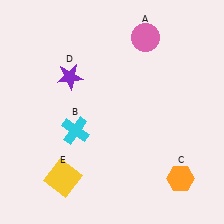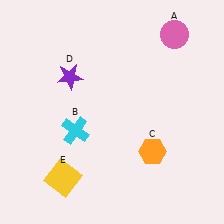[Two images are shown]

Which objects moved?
The objects that moved are: the pink circle (A), the orange hexagon (C).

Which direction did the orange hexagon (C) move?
The orange hexagon (C) moved left.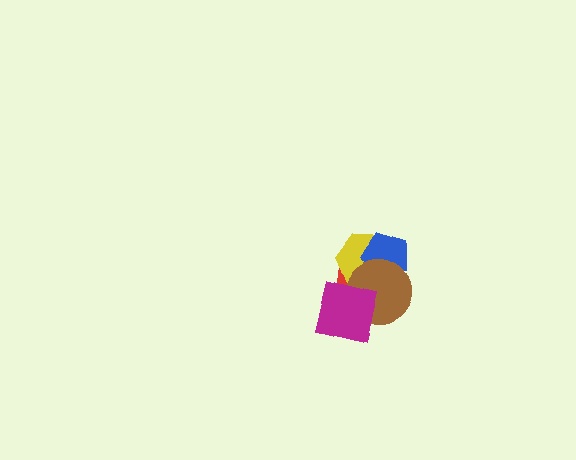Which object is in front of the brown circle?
The magenta square is in front of the brown circle.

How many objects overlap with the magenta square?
3 objects overlap with the magenta square.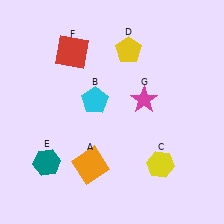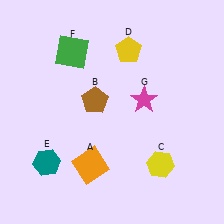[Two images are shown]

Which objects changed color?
B changed from cyan to brown. F changed from red to green.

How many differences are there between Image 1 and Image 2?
There are 2 differences between the two images.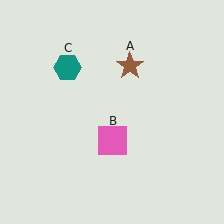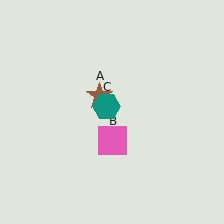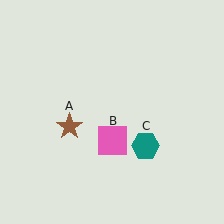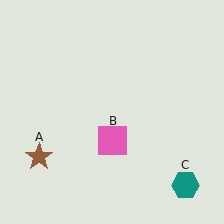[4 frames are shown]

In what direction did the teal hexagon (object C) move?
The teal hexagon (object C) moved down and to the right.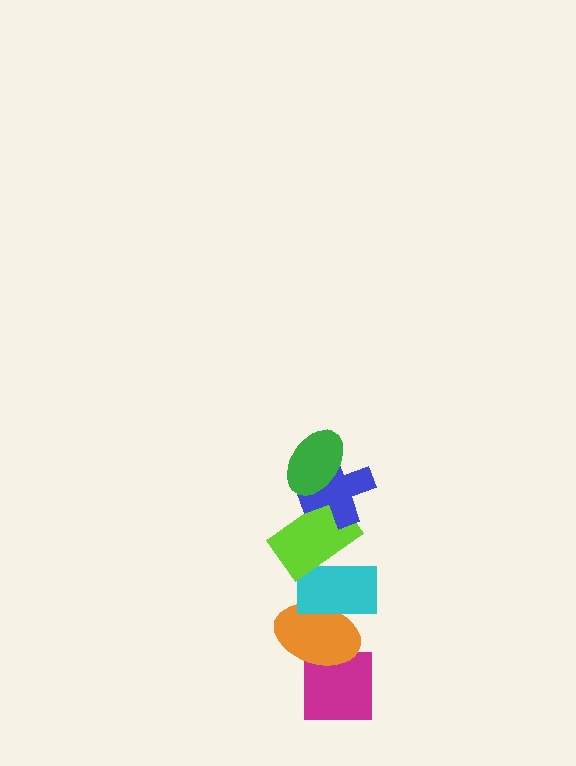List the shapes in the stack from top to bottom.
From top to bottom: the green ellipse, the blue cross, the lime rectangle, the cyan rectangle, the orange ellipse, the magenta square.